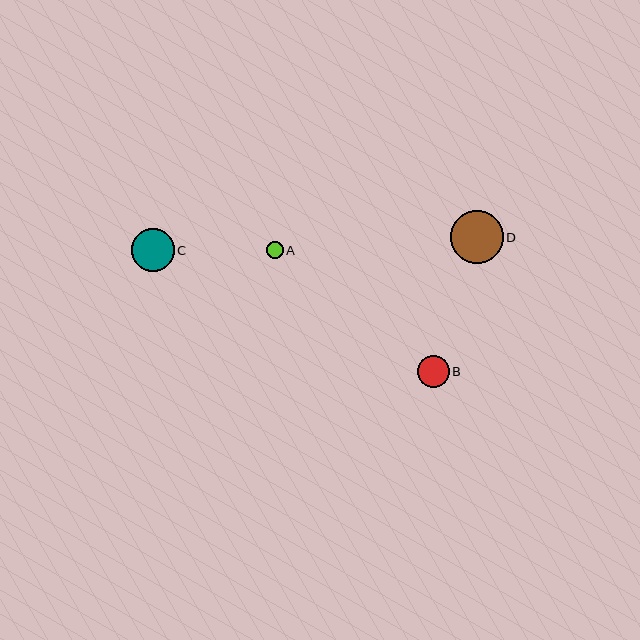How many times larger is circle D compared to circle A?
Circle D is approximately 3.2 times the size of circle A.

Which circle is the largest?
Circle D is the largest with a size of approximately 53 pixels.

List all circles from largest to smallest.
From largest to smallest: D, C, B, A.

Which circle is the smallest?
Circle A is the smallest with a size of approximately 17 pixels.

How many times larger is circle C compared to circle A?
Circle C is approximately 2.6 times the size of circle A.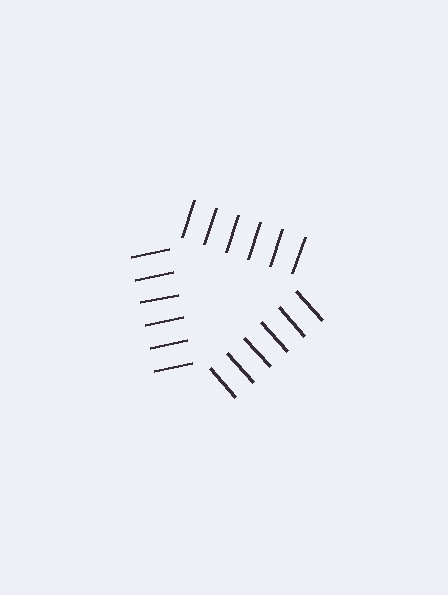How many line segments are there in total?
18 — 6 along each of the 3 edges.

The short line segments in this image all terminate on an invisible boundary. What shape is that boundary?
An illusory triangle — the line segments terminate on its edges but no continuous stroke is drawn.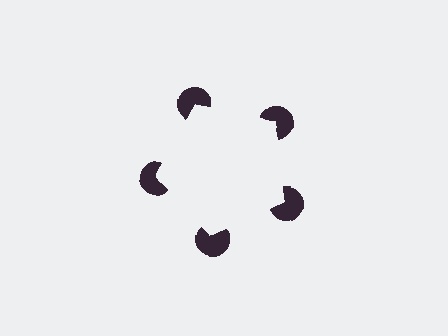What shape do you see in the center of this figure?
An illusory pentagon — its edges are inferred from the aligned wedge cuts in the pac-man discs, not physically drawn.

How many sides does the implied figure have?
5 sides.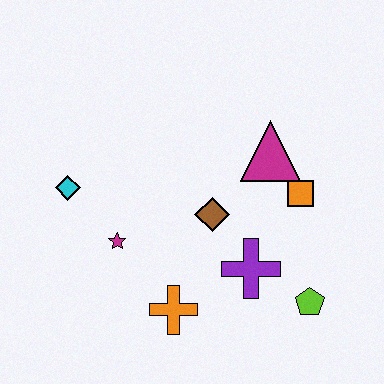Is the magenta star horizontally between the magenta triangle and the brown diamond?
No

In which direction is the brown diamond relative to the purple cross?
The brown diamond is above the purple cross.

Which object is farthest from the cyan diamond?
The lime pentagon is farthest from the cyan diamond.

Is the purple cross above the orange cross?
Yes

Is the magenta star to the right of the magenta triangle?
No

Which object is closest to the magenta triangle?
The orange square is closest to the magenta triangle.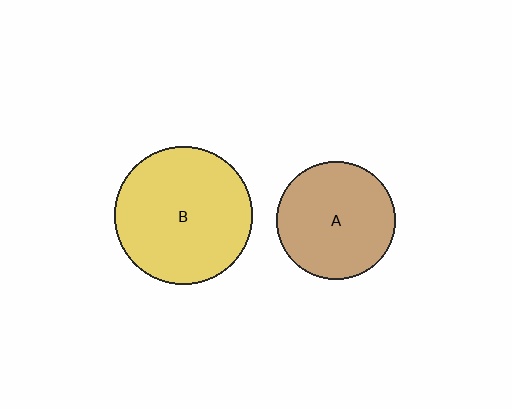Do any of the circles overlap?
No, none of the circles overlap.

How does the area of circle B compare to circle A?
Approximately 1.3 times.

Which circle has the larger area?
Circle B (yellow).